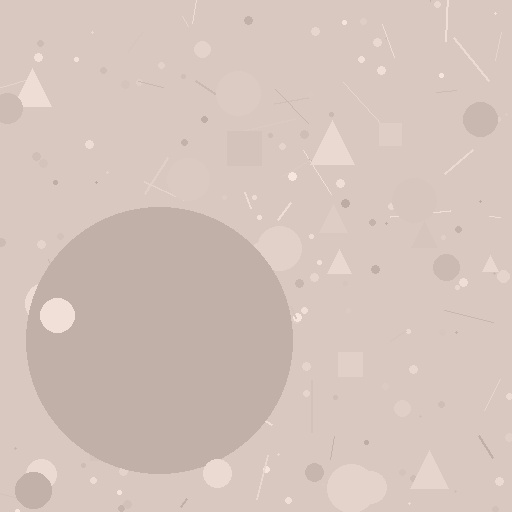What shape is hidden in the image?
A circle is hidden in the image.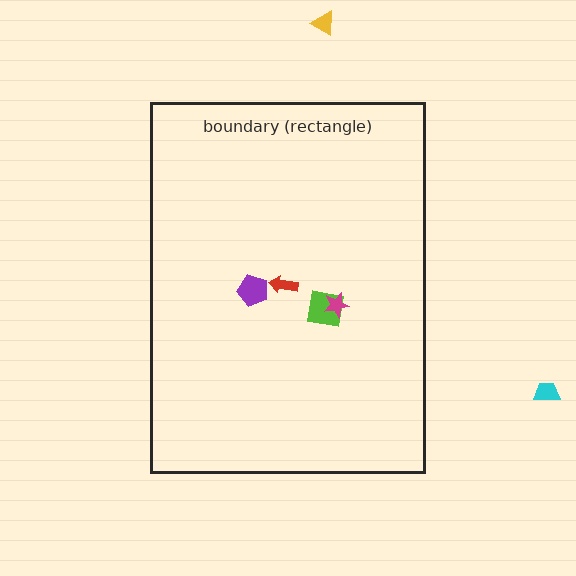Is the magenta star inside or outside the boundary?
Inside.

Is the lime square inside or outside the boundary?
Inside.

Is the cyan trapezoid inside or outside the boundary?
Outside.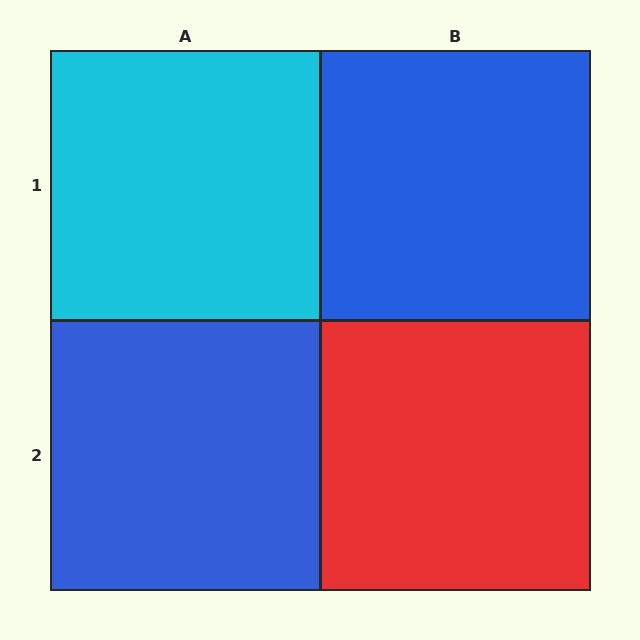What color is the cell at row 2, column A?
Blue.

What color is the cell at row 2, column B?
Red.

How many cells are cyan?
1 cell is cyan.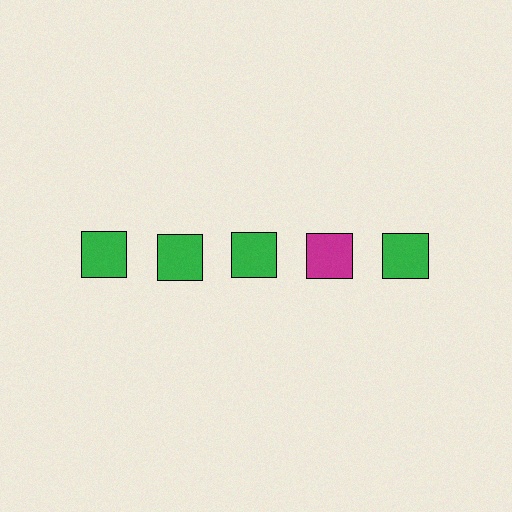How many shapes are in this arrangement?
There are 5 shapes arranged in a grid pattern.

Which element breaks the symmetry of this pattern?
The magenta square in the top row, second from right column breaks the symmetry. All other shapes are green squares.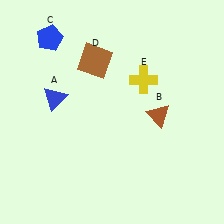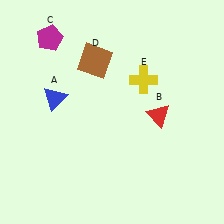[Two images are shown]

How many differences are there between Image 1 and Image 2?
There are 2 differences between the two images.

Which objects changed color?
B changed from brown to red. C changed from blue to magenta.